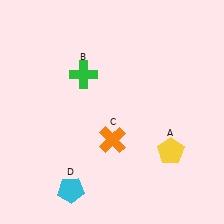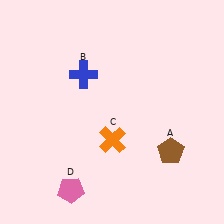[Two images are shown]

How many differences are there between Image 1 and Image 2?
There are 3 differences between the two images.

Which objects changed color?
A changed from yellow to brown. B changed from green to blue. D changed from cyan to pink.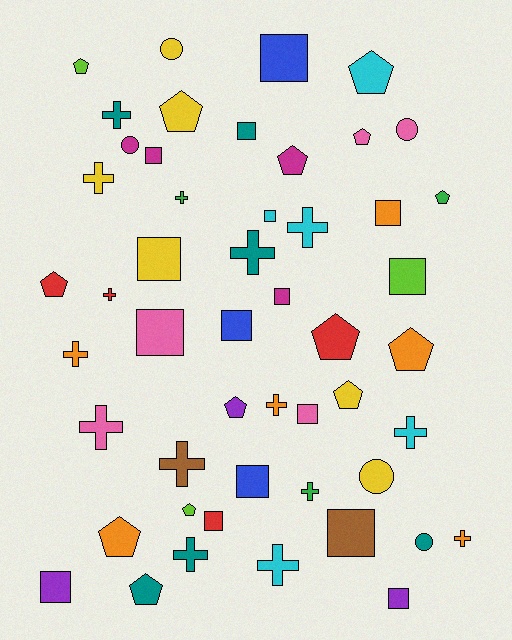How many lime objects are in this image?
There are 3 lime objects.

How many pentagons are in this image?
There are 14 pentagons.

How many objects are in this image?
There are 50 objects.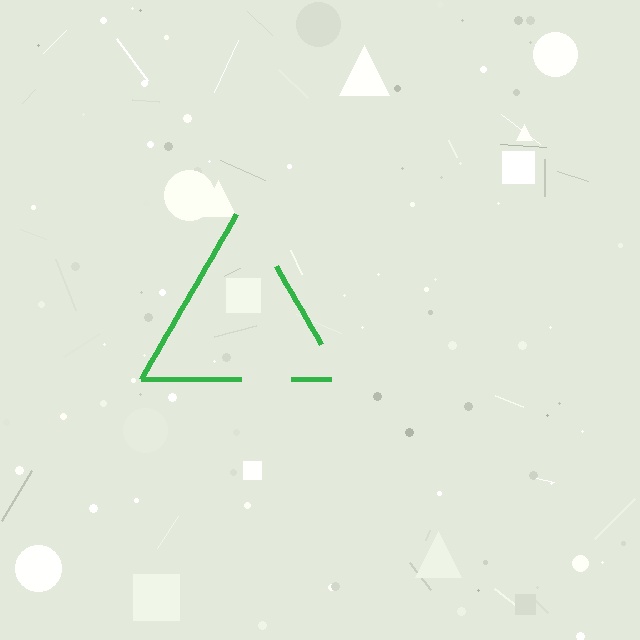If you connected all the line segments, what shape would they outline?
They would outline a triangle.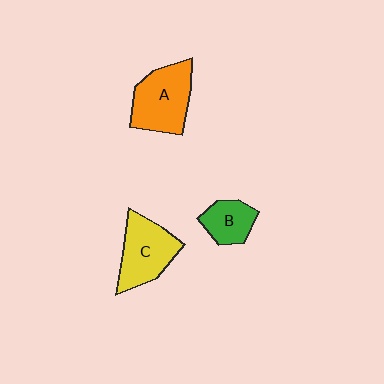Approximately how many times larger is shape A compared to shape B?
Approximately 1.9 times.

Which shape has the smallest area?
Shape B (green).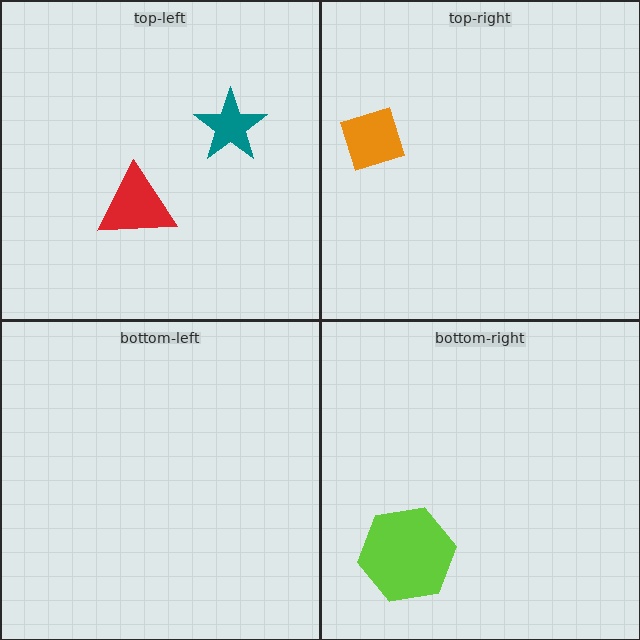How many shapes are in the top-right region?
1.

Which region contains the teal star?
The top-left region.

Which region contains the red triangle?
The top-left region.